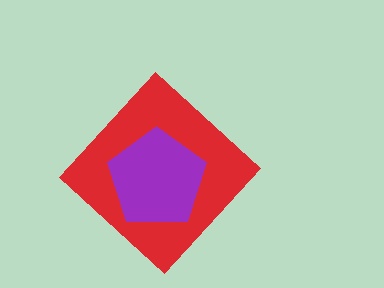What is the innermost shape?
The purple pentagon.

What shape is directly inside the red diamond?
The purple pentagon.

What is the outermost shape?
The red diamond.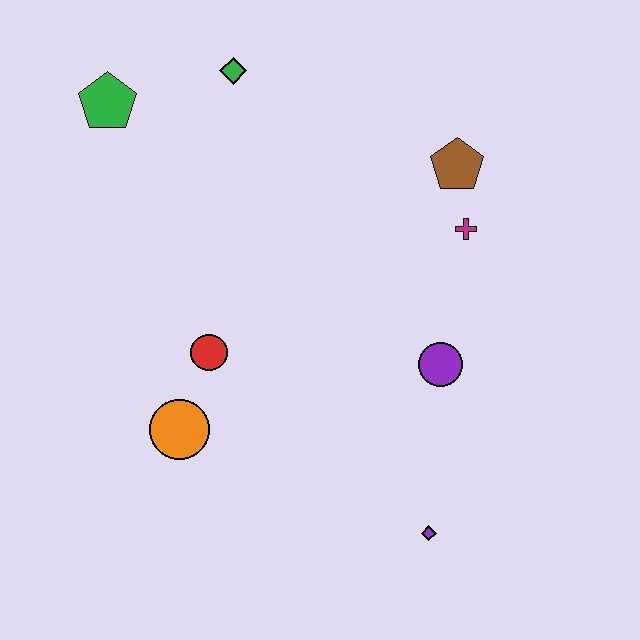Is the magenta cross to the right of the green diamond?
Yes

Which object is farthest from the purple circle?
The green pentagon is farthest from the purple circle.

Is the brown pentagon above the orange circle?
Yes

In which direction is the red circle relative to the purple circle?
The red circle is to the left of the purple circle.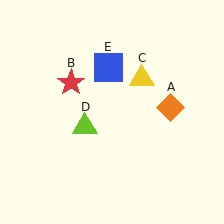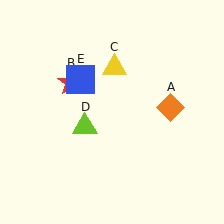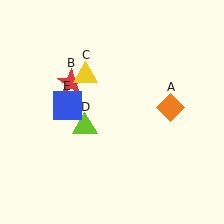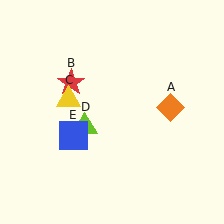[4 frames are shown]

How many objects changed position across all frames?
2 objects changed position: yellow triangle (object C), blue square (object E).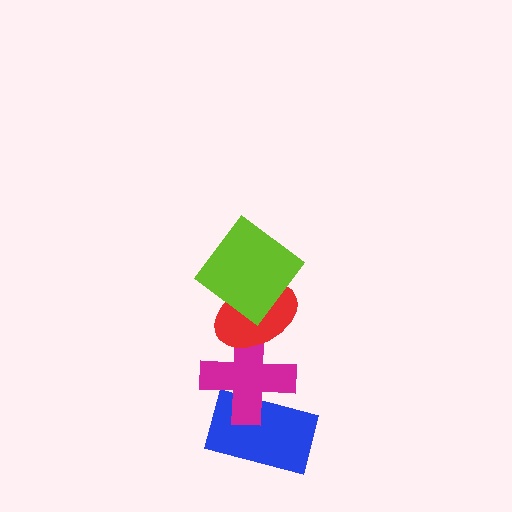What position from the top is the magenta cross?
The magenta cross is 3rd from the top.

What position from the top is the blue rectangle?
The blue rectangle is 4th from the top.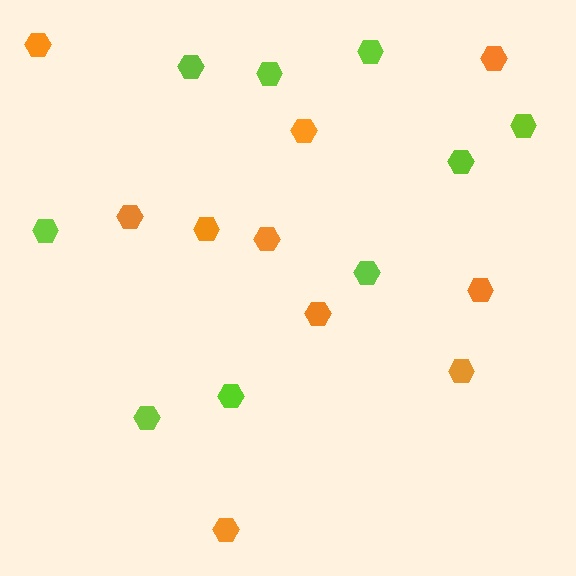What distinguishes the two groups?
There are 2 groups: one group of orange hexagons (10) and one group of lime hexagons (9).